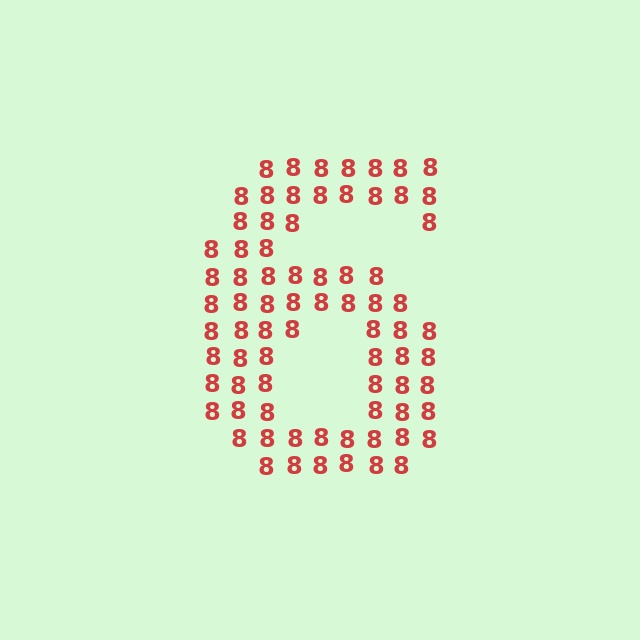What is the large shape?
The large shape is the digit 6.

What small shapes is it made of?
It is made of small digit 8's.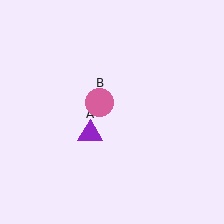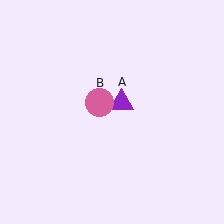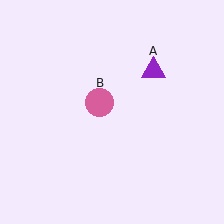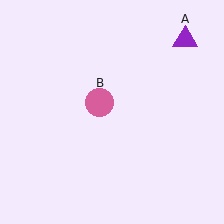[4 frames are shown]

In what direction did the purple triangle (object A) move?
The purple triangle (object A) moved up and to the right.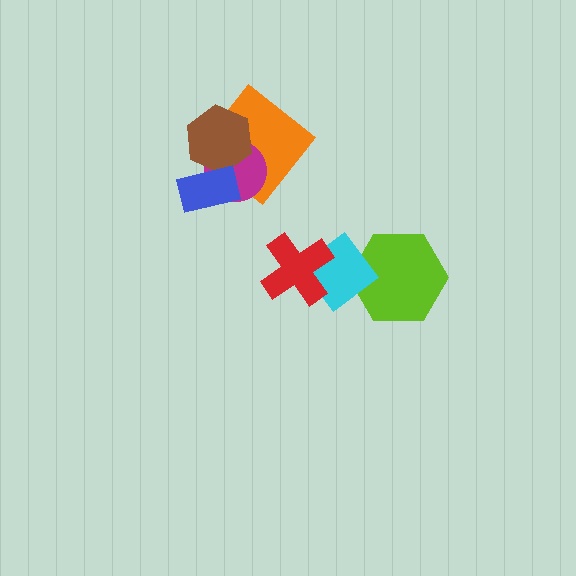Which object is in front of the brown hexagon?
The blue rectangle is in front of the brown hexagon.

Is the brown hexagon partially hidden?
Yes, it is partially covered by another shape.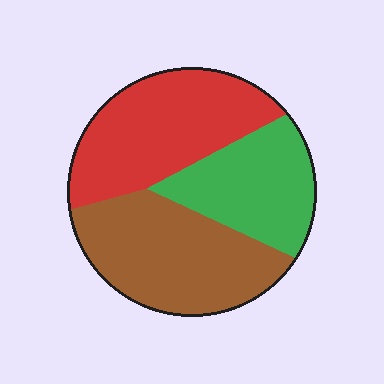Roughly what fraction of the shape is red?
Red takes up about three eighths (3/8) of the shape.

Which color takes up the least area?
Green, at roughly 25%.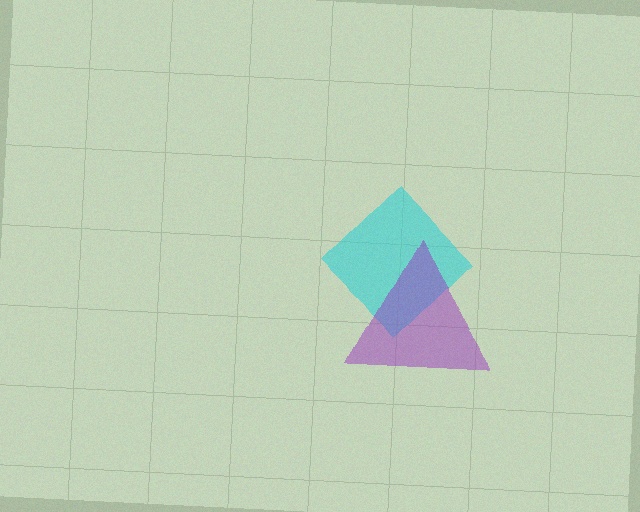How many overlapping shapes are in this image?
There are 2 overlapping shapes in the image.